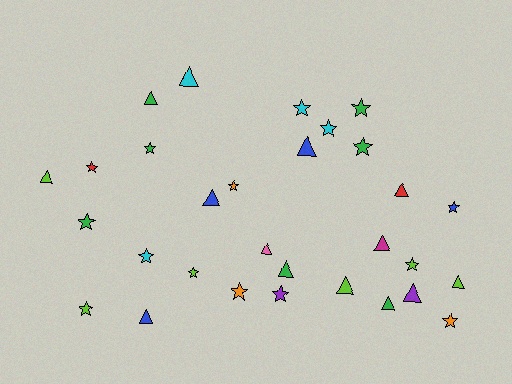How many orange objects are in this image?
There are 3 orange objects.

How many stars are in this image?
There are 16 stars.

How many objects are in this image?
There are 30 objects.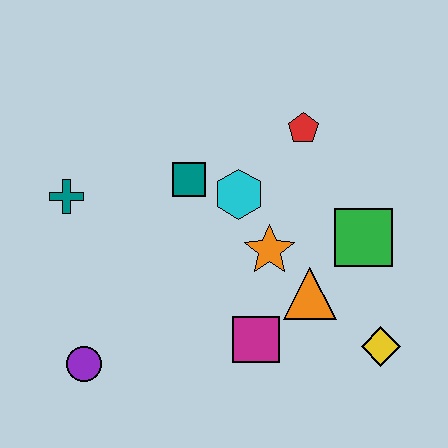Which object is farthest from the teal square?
The yellow diamond is farthest from the teal square.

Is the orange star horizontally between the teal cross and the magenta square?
No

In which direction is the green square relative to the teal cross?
The green square is to the right of the teal cross.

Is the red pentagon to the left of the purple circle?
No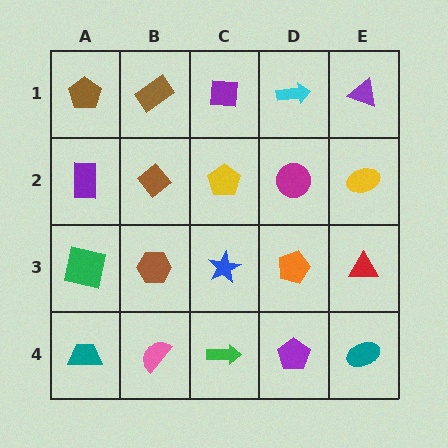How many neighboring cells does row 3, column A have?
3.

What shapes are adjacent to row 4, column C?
A blue star (row 3, column C), a pink semicircle (row 4, column B), a purple pentagon (row 4, column D).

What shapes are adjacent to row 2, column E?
A purple triangle (row 1, column E), a red triangle (row 3, column E), a magenta circle (row 2, column D).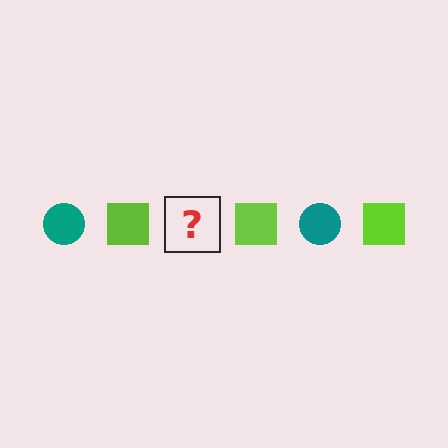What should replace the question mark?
The question mark should be replaced with a teal circle.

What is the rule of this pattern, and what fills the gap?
The rule is that the pattern alternates between teal circle and lime square. The gap should be filled with a teal circle.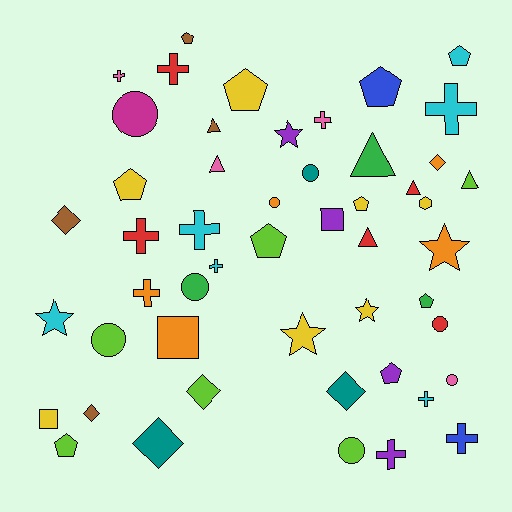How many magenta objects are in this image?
There is 1 magenta object.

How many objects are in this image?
There are 50 objects.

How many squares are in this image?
There are 3 squares.